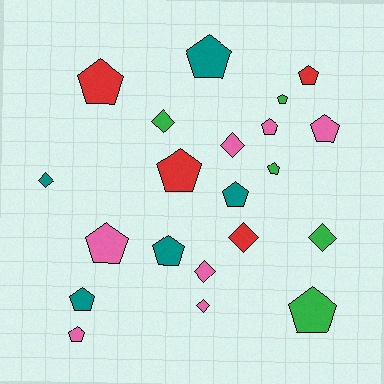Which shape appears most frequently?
Pentagon, with 14 objects.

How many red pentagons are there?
There are 3 red pentagons.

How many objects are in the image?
There are 21 objects.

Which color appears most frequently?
Pink, with 7 objects.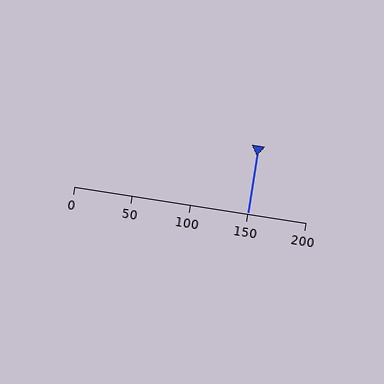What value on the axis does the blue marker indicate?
The marker indicates approximately 150.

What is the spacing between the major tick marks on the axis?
The major ticks are spaced 50 apart.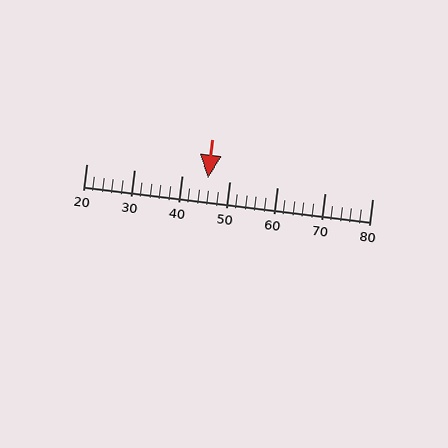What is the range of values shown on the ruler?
The ruler shows values from 20 to 80.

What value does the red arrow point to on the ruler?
The red arrow points to approximately 46.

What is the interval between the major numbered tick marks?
The major tick marks are spaced 10 units apart.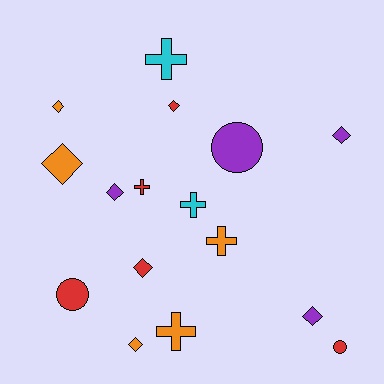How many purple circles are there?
There is 1 purple circle.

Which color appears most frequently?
Red, with 5 objects.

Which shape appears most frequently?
Diamond, with 8 objects.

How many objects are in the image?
There are 16 objects.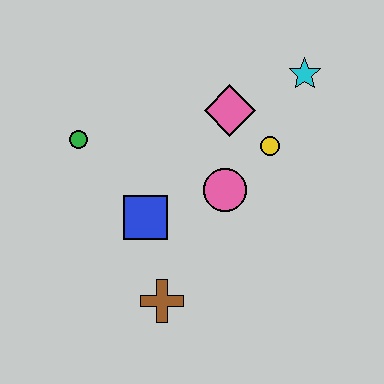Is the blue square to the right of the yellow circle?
No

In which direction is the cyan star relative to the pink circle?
The cyan star is above the pink circle.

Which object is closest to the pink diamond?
The yellow circle is closest to the pink diamond.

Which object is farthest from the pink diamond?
The brown cross is farthest from the pink diamond.